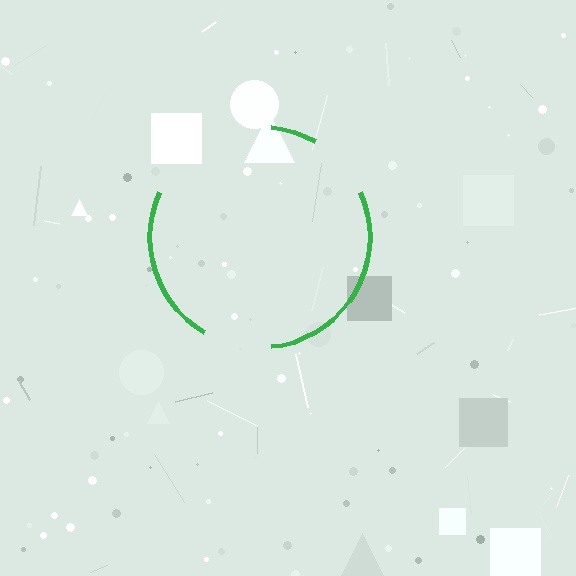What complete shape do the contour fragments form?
The contour fragments form a circle.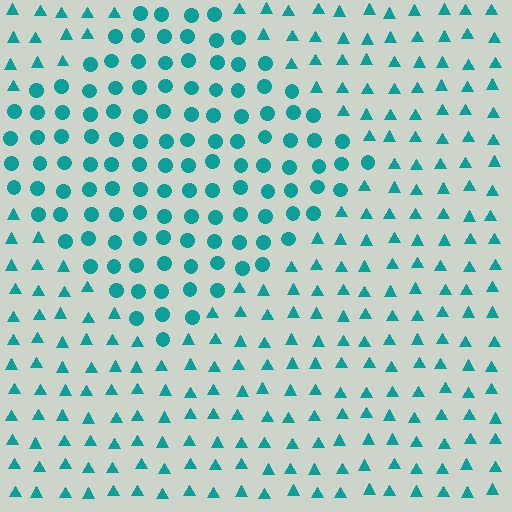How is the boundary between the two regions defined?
The boundary is defined by a change in element shape: circles inside vs. triangles outside. All elements share the same color and spacing.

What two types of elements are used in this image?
The image uses circles inside the diamond region and triangles outside it.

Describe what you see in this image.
The image is filled with small teal elements arranged in a uniform grid. A diamond-shaped region contains circles, while the surrounding area contains triangles. The boundary is defined purely by the change in element shape.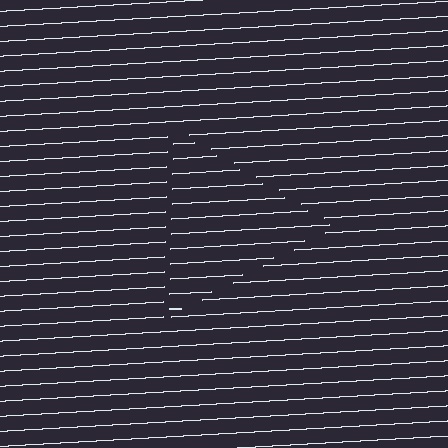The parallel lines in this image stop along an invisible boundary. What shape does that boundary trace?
An illusory triangle. The interior of the shape contains the same grating, shifted by half a period — the contour is defined by the phase discontinuity where line-ends from the inner and outer gratings abut.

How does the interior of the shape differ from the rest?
The interior of the shape contains the same grating, shifted by half a period — the contour is defined by the phase discontinuity where line-ends from the inner and outer gratings abut.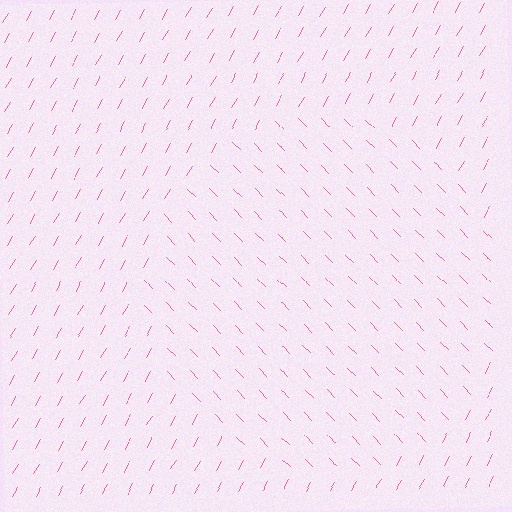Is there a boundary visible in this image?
Yes, there is a texture boundary formed by a change in line orientation.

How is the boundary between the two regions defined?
The boundary is defined purely by a change in line orientation (approximately 74 degrees difference). All lines are the same color and thickness.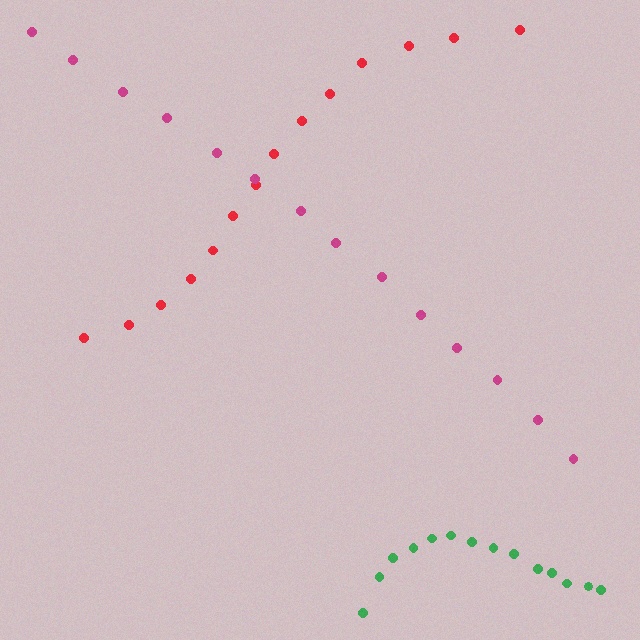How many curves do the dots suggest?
There are 3 distinct paths.